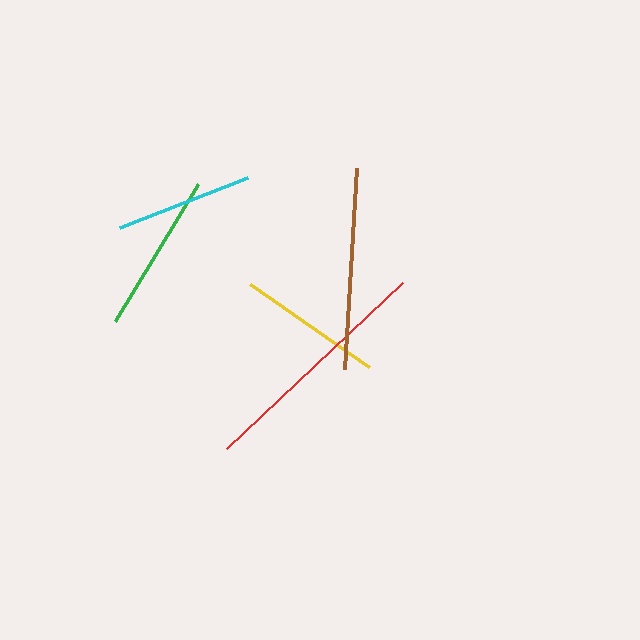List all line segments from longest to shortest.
From longest to shortest: red, brown, green, yellow, cyan.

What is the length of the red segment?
The red segment is approximately 242 pixels long.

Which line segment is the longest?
The red line is the longest at approximately 242 pixels.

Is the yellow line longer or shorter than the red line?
The red line is longer than the yellow line.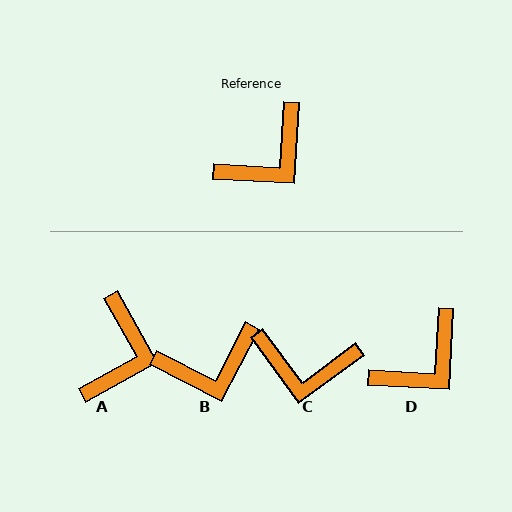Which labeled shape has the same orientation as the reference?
D.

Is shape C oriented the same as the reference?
No, it is off by about 50 degrees.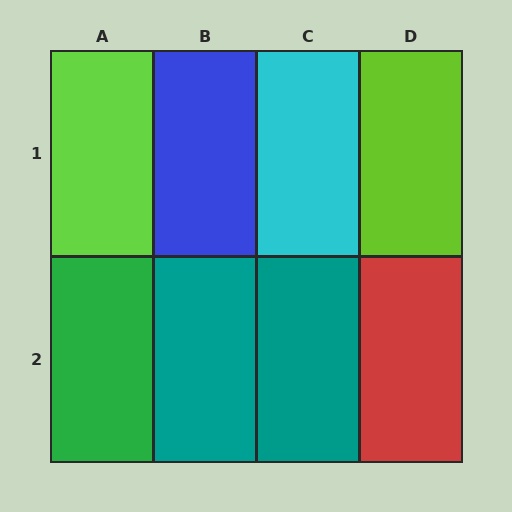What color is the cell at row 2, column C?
Teal.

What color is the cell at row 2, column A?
Green.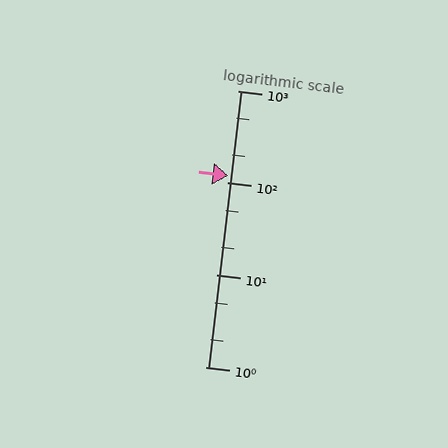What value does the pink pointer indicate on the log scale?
The pointer indicates approximately 120.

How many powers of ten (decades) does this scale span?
The scale spans 3 decades, from 1 to 1000.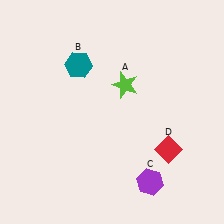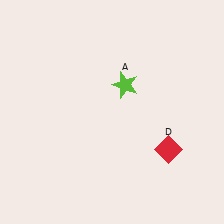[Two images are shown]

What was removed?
The purple hexagon (C), the teal hexagon (B) were removed in Image 2.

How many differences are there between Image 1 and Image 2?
There are 2 differences between the two images.